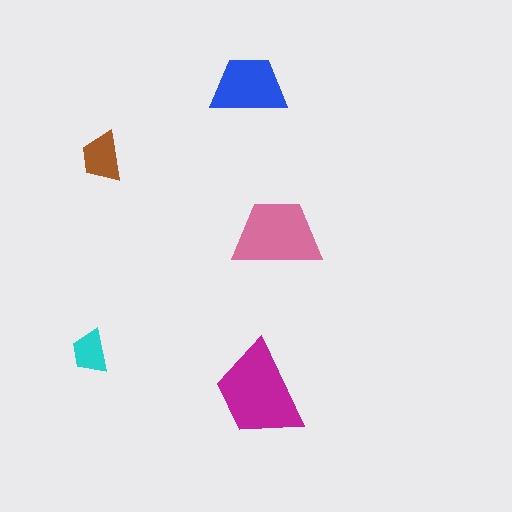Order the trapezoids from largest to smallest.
the magenta one, the pink one, the blue one, the brown one, the cyan one.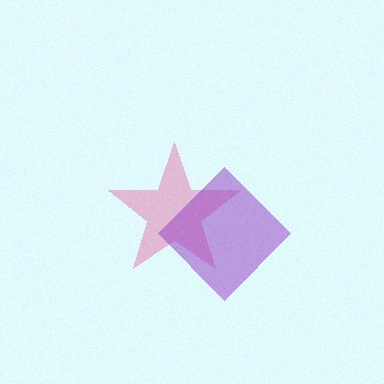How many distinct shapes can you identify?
There are 2 distinct shapes: a pink star, a purple diamond.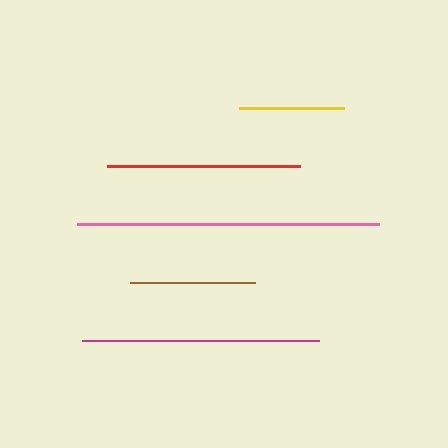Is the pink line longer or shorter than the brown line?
The pink line is longer than the brown line.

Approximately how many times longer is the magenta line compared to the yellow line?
The magenta line is approximately 2.2 times the length of the yellow line.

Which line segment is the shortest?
The yellow line is the shortest at approximately 106 pixels.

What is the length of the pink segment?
The pink segment is approximately 302 pixels long.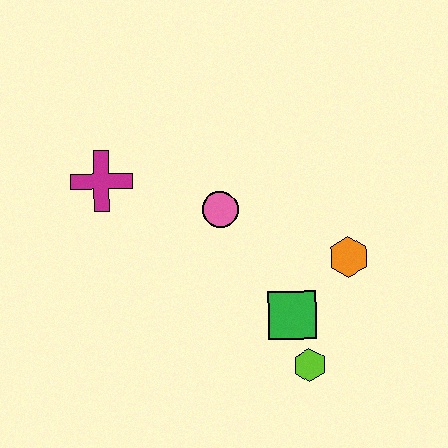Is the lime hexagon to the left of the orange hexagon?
Yes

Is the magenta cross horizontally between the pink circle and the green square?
No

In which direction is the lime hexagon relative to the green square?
The lime hexagon is below the green square.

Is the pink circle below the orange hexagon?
No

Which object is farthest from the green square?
The magenta cross is farthest from the green square.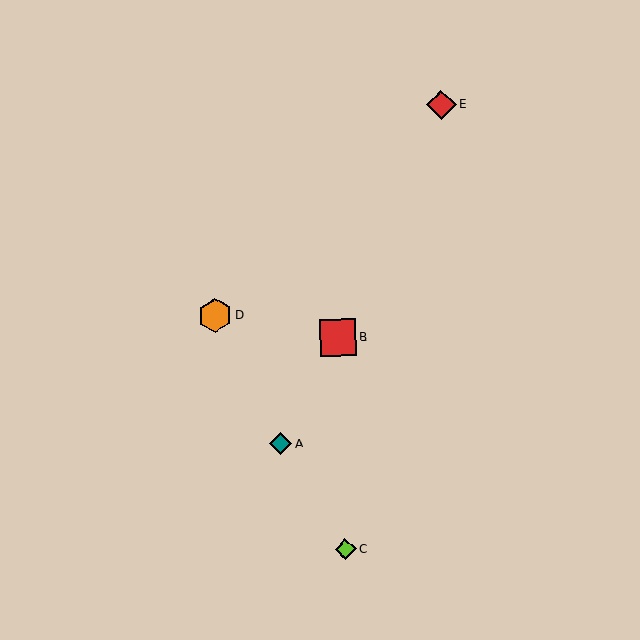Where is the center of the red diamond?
The center of the red diamond is at (441, 105).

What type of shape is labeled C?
Shape C is a lime diamond.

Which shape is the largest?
The red square (labeled B) is the largest.